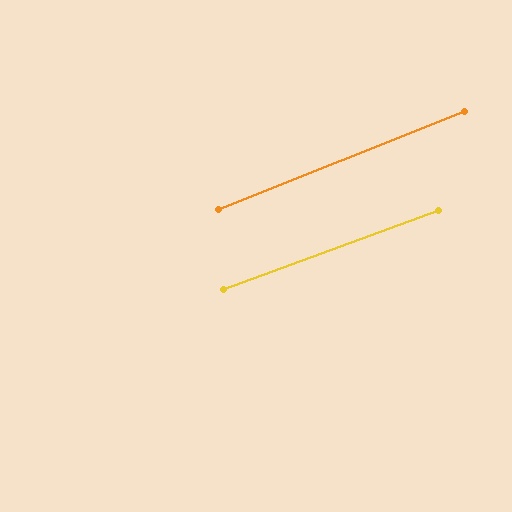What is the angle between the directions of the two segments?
Approximately 1 degree.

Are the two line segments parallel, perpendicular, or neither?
Parallel — their directions differ by only 1.3°.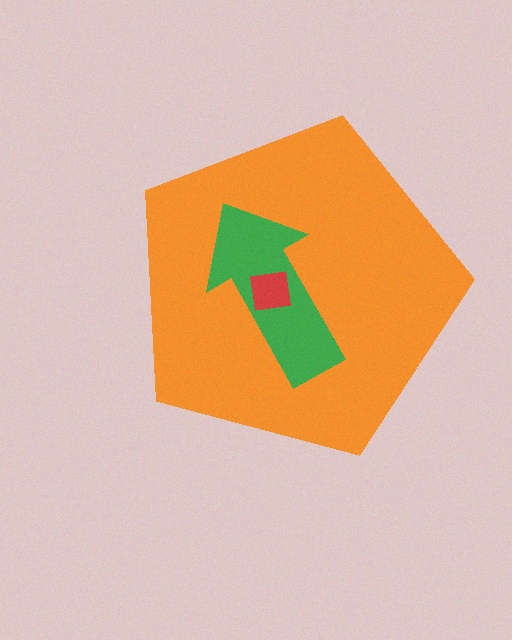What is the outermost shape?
The orange pentagon.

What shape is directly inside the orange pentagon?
The green arrow.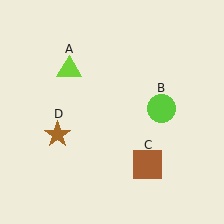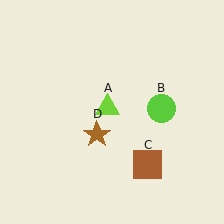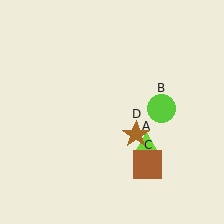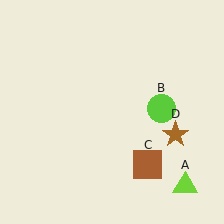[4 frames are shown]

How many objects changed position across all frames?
2 objects changed position: lime triangle (object A), brown star (object D).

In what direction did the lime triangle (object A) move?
The lime triangle (object A) moved down and to the right.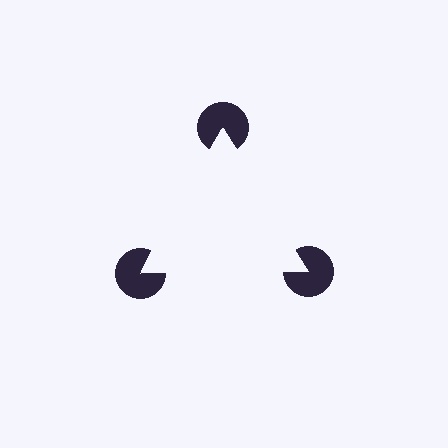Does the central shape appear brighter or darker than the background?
It typically appears slightly brighter than the background, even though no actual brightness change is drawn.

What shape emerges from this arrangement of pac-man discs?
An illusory triangle — its edges are inferred from the aligned wedge cuts in the pac-man discs, not physically drawn.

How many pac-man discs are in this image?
There are 3 — one at each vertex of the illusory triangle.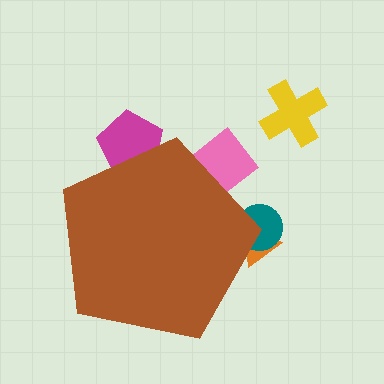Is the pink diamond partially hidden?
Yes, the pink diamond is partially hidden behind the brown pentagon.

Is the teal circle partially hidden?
Yes, the teal circle is partially hidden behind the brown pentagon.